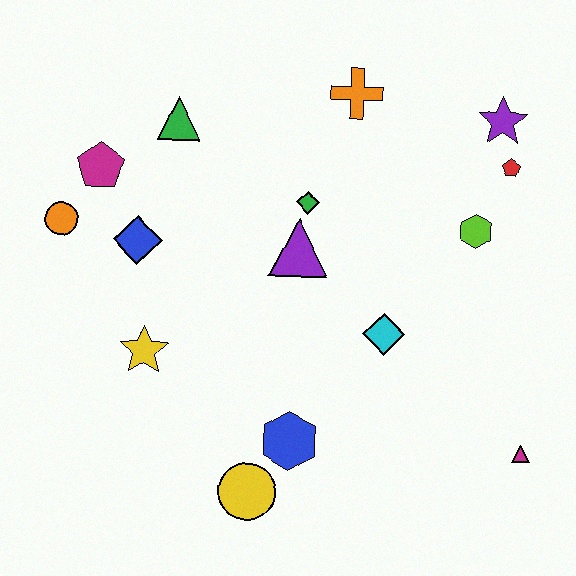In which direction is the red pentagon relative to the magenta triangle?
The red pentagon is above the magenta triangle.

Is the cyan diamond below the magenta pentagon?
Yes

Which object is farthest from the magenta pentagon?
The magenta triangle is farthest from the magenta pentagon.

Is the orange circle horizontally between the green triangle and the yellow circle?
No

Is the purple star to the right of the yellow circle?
Yes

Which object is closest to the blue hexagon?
The yellow circle is closest to the blue hexagon.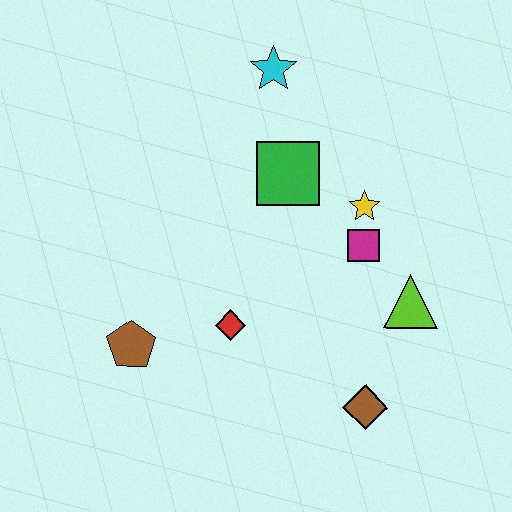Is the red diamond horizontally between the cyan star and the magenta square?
No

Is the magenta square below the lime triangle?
No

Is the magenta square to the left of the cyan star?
No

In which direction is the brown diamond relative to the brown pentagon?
The brown diamond is to the right of the brown pentagon.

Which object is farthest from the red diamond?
The cyan star is farthest from the red diamond.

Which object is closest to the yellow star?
The magenta square is closest to the yellow star.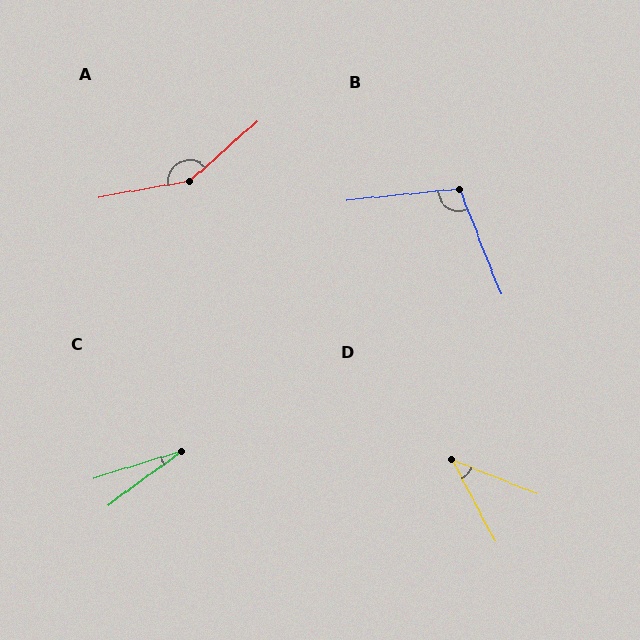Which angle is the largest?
A, at approximately 148 degrees.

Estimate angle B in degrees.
Approximately 106 degrees.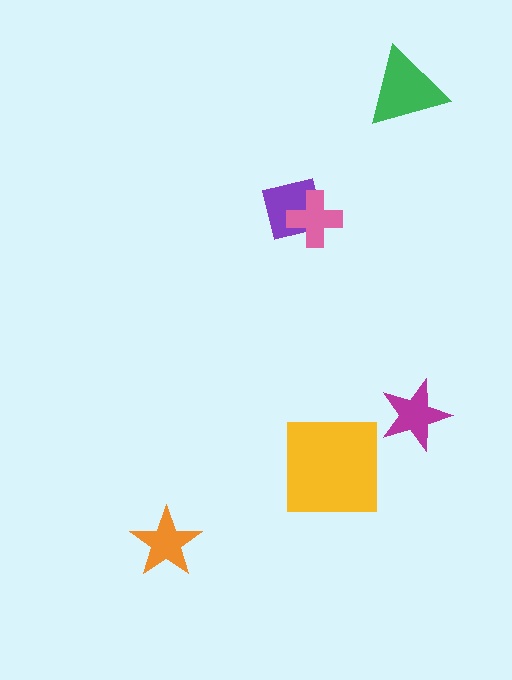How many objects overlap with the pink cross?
1 object overlaps with the pink cross.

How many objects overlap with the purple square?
1 object overlaps with the purple square.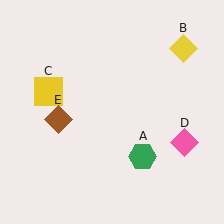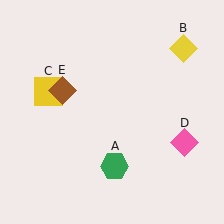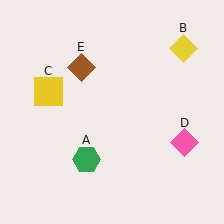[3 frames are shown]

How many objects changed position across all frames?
2 objects changed position: green hexagon (object A), brown diamond (object E).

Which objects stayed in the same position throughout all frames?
Yellow diamond (object B) and yellow square (object C) and pink diamond (object D) remained stationary.